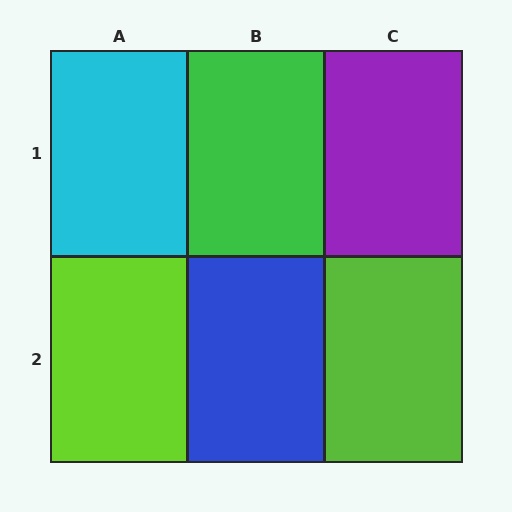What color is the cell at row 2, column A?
Lime.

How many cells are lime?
2 cells are lime.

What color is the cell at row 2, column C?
Lime.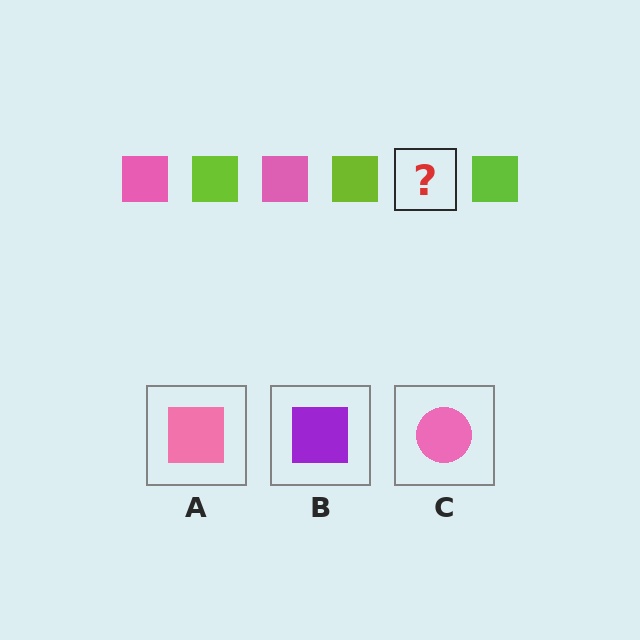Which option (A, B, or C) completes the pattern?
A.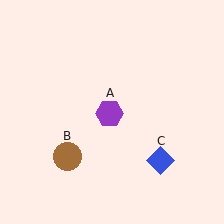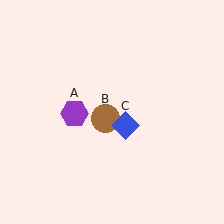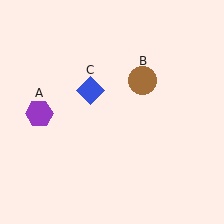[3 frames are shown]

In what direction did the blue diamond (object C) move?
The blue diamond (object C) moved up and to the left.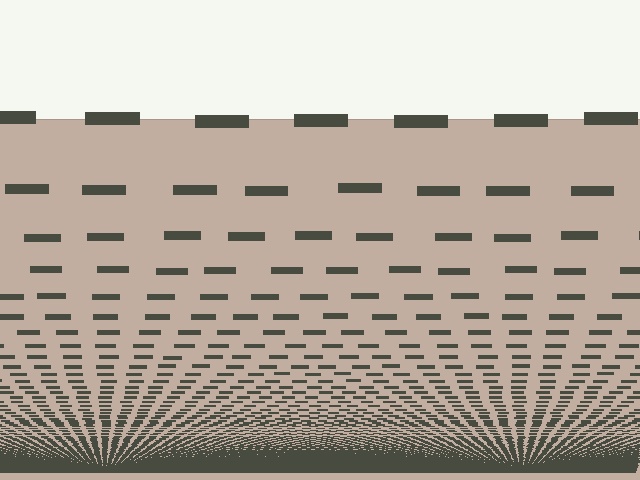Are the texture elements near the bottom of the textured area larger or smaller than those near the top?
Smaller. The gradient is inverted — elements near the bottom are smaller and denser.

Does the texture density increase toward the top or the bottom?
Density increases toward the bottom.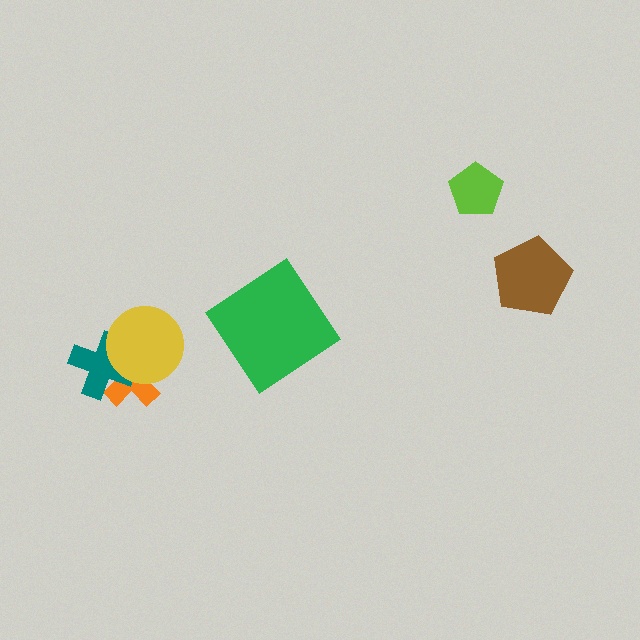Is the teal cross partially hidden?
Yes, it is partially covered by another shape.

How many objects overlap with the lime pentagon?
0 objects overlap with the lime pentagon.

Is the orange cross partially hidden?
Yes, it is partially covered by another shape.